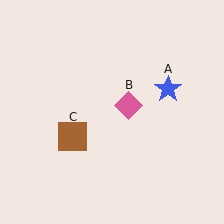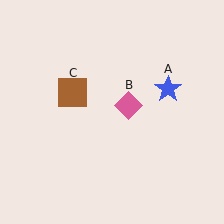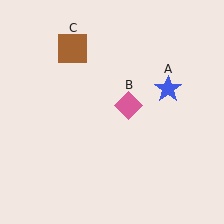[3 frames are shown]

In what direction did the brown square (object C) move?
The brown square (object C) moved up.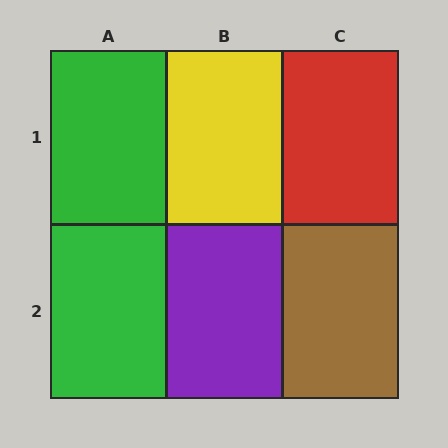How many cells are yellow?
1 cell is yellow.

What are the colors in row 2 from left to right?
Green, purple, brown.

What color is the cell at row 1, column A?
Green.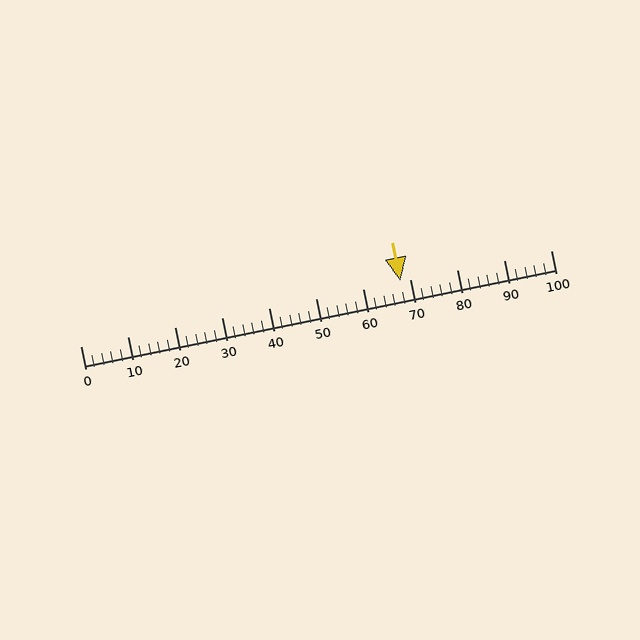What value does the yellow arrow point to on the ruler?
The yellow arrow points to approximately 68.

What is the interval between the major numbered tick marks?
The major tick marks are spaced 10 units apart.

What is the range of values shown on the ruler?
The ruler shows values from 0 to 100.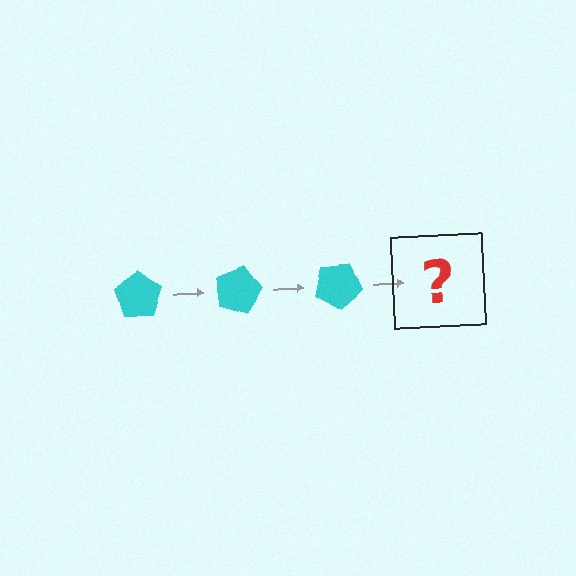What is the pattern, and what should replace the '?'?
The pattern is that the pentagon rotates 15 degrees each step. The '?' should be a cyan pentagon rotated 45 degrees.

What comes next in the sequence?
The next element should be a cyan pentagon rotated 45 degrees.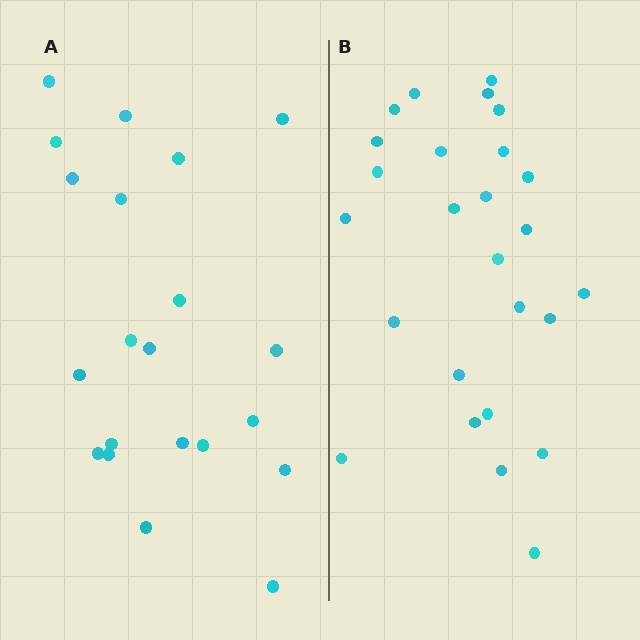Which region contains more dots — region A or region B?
Region B (the right region) has more dots.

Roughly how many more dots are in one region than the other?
Region B has about 5 more dots than region A.